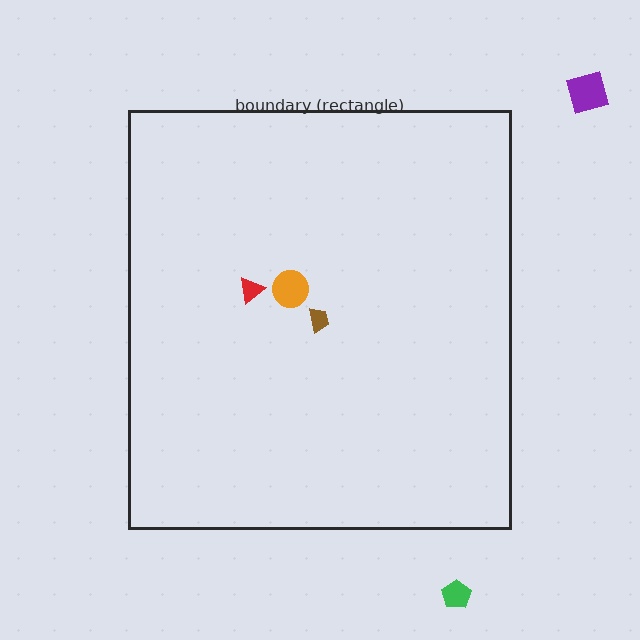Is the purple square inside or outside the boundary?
Outside.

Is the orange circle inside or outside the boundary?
Inside.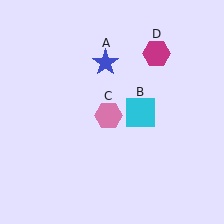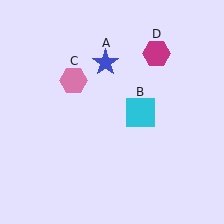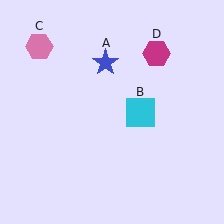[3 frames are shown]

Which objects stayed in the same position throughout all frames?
Blue star (object A) and cyan square (object B) and magenta hexagon (object D) remained stationary.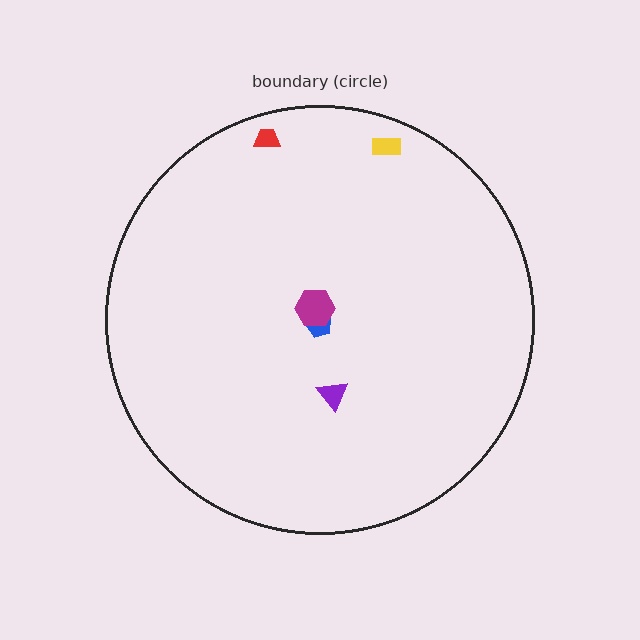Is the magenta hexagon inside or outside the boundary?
Inside.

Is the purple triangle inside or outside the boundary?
Inside.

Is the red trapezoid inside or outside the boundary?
Inside.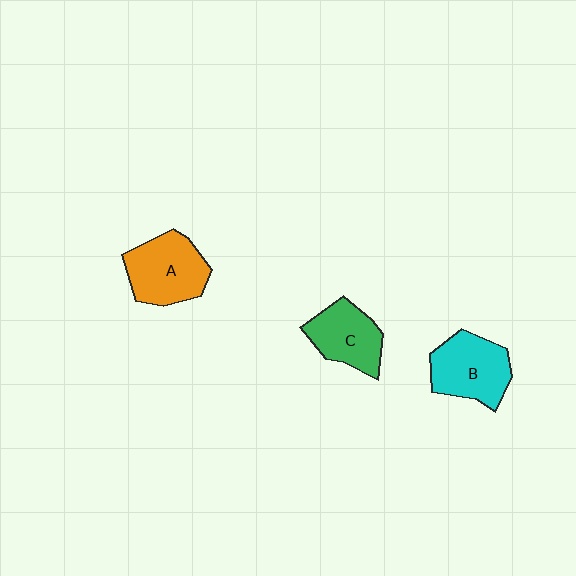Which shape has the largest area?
Shape A (orange).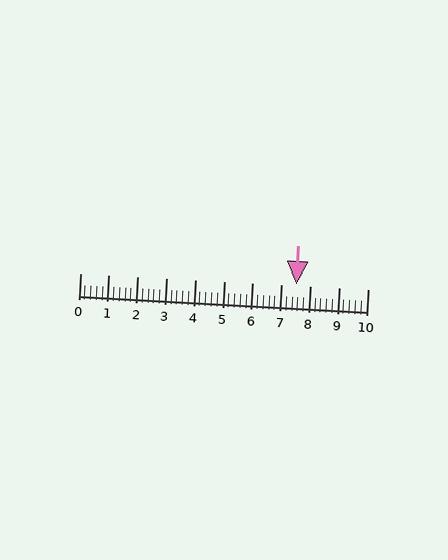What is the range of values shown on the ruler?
The ruler shows values from 0 to 10.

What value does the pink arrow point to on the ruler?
The pink arrow points to approximately 7.5.